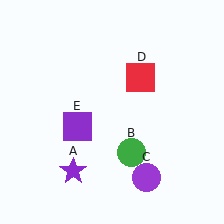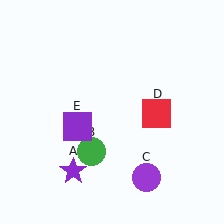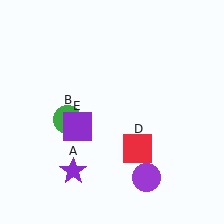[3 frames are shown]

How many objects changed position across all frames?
2 objects changed position: green circle (object B), red square (object D).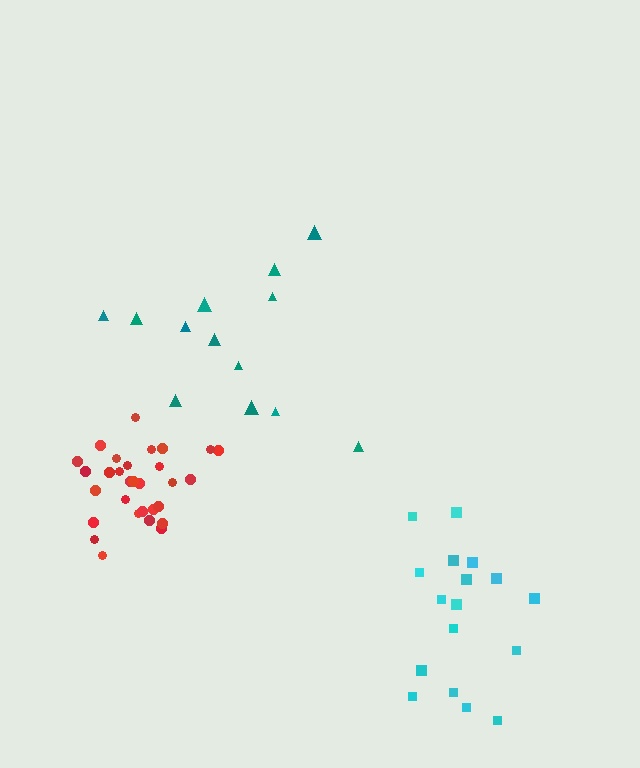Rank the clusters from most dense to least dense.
red, cyan, teal.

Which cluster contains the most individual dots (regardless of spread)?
Red (30).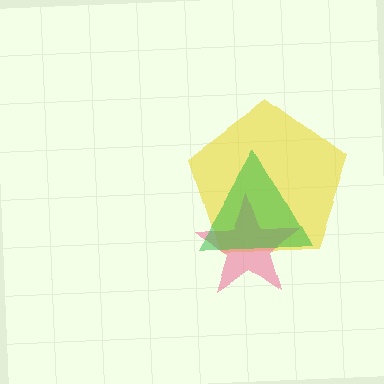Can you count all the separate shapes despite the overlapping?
Yes, there are 3 separate shapes.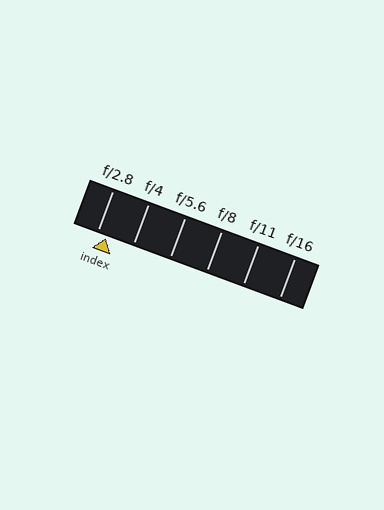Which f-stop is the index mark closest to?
The index mark is closest to f/2.8.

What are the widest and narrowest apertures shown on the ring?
The widest aperture shown is f/2.8 and the narrowest is f/16.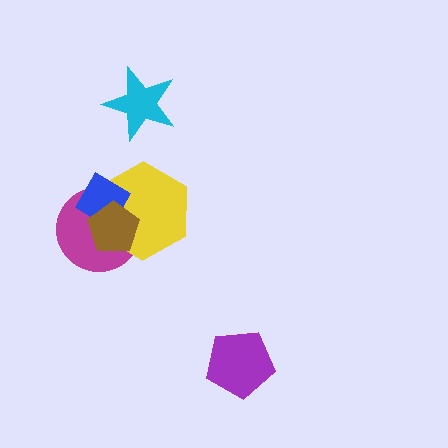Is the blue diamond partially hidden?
Yes, it is partially covered by another shape.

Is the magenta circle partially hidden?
Yes, it is partially covered by another shape.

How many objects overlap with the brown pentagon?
3 objects overlap with the brown pentagon.